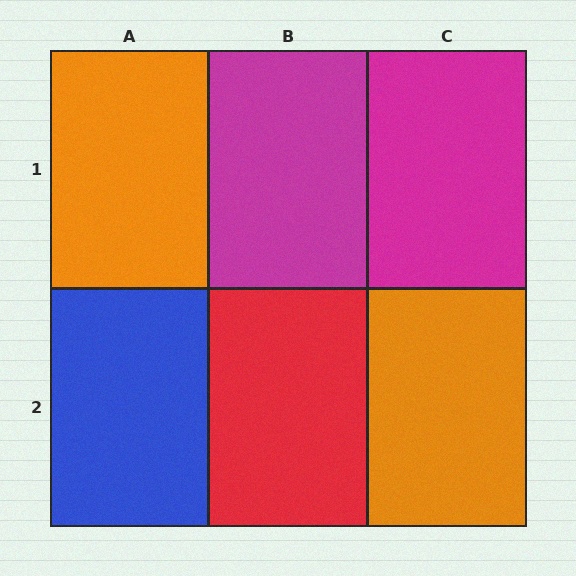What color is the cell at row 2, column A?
Blue.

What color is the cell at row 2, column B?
Red.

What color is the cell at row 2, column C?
Orange.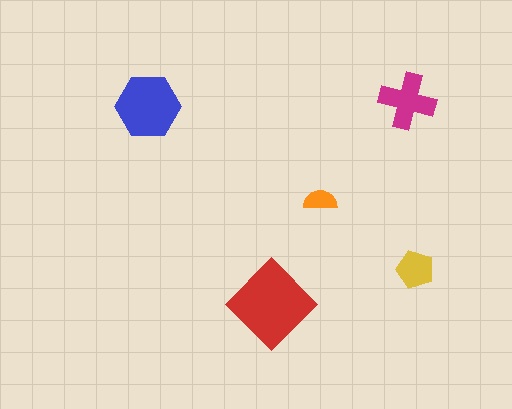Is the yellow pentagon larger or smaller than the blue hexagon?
Smaller.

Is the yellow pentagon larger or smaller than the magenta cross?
Smaller.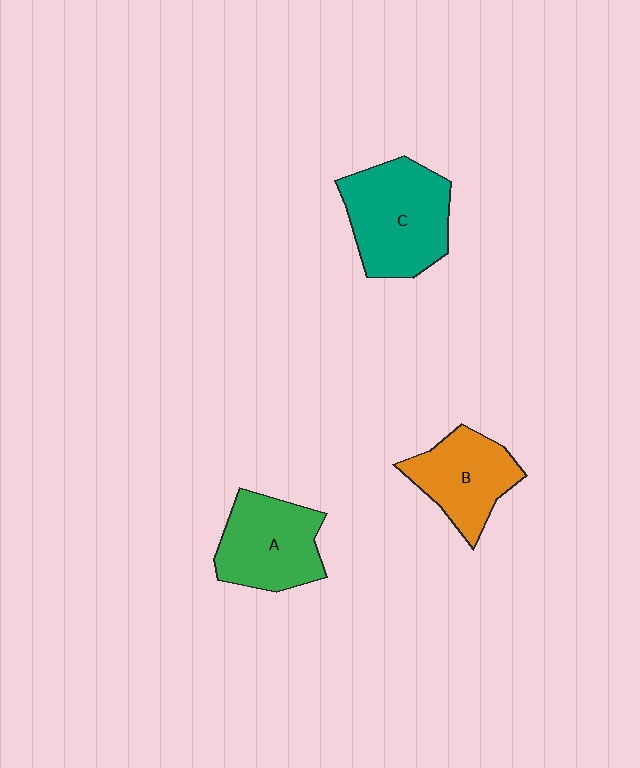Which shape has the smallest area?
Shape B (orange).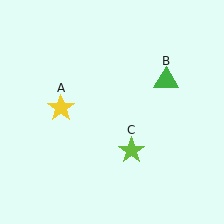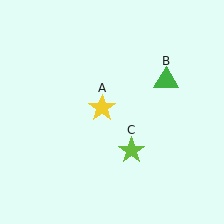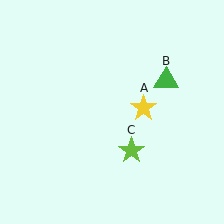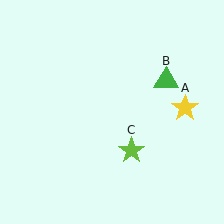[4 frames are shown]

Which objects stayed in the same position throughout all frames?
Green triangle (object B) and lime star (object C) remained stationary.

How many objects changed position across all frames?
1 object changed position: yellow star (object A).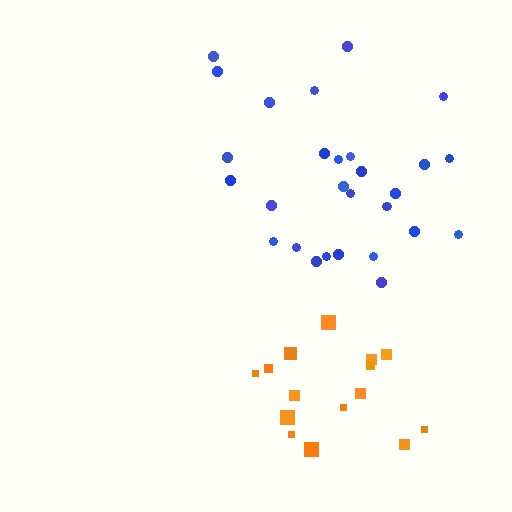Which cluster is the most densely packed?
Orange.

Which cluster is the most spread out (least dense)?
Blue.